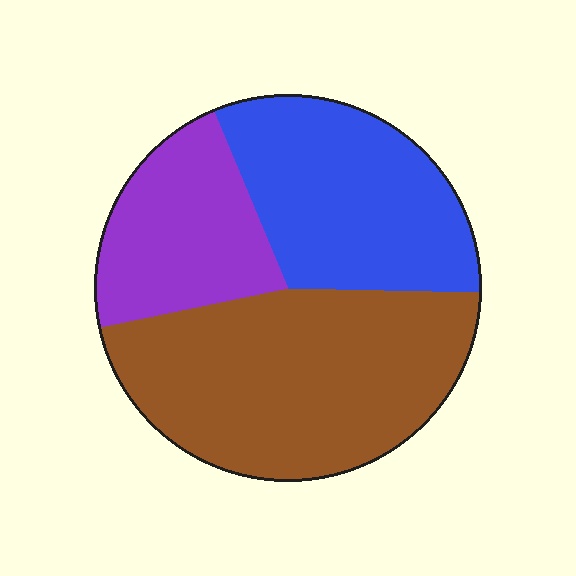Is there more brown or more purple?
Brown.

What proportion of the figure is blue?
Blue covers about 30% of the figure.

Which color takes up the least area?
Purple, at roughly 20%.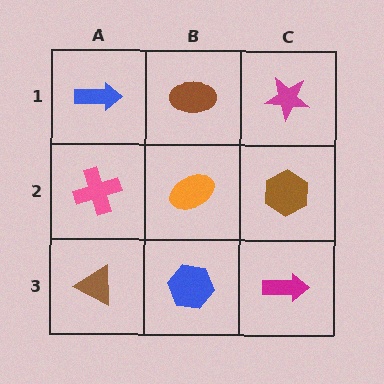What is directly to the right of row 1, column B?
A magenta star.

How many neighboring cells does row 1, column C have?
2.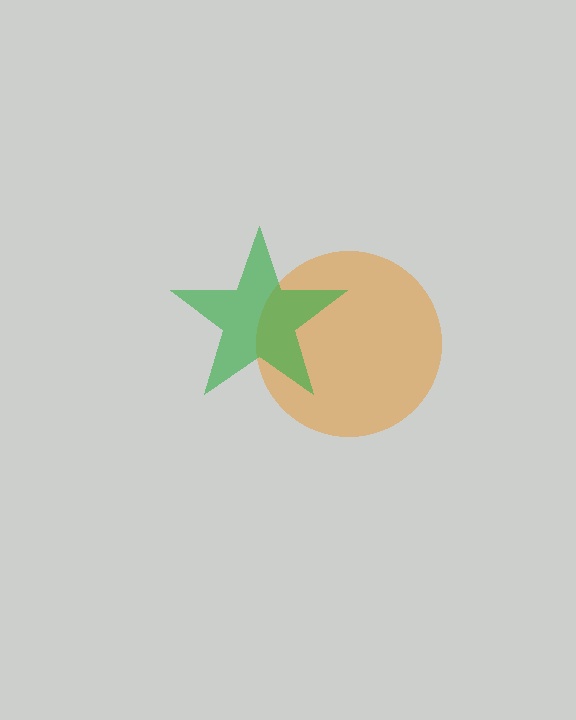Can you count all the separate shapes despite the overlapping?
Yes, there are 2 separate shapes.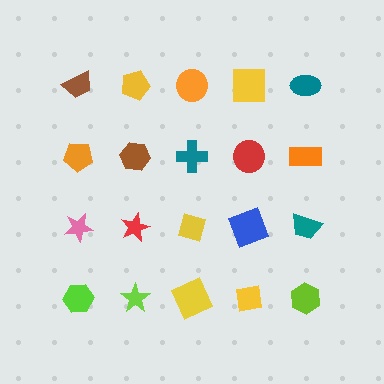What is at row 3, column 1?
A pink star.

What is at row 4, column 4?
A yellow square.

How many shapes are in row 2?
5 shapes.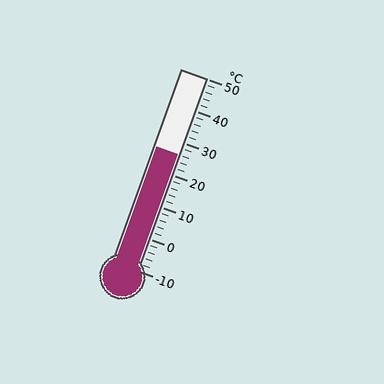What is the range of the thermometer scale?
The thermometer scale ranges from -10°C to 50°C.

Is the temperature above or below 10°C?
The temperature is above 10°C.